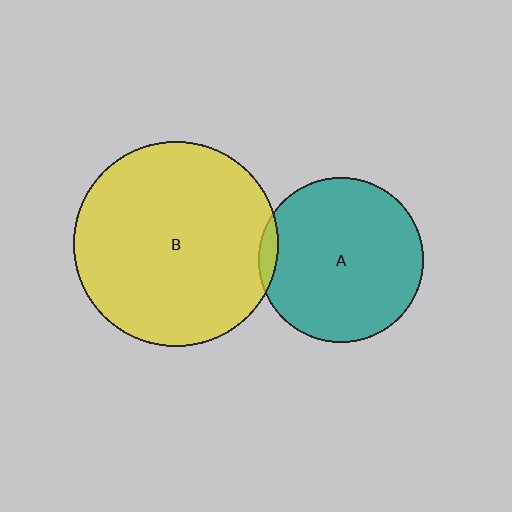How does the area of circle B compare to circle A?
Approximately 1.5 times.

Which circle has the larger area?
Circle B (yellow).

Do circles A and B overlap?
Yes.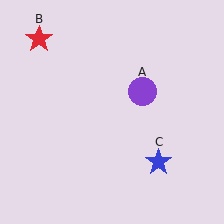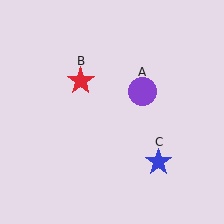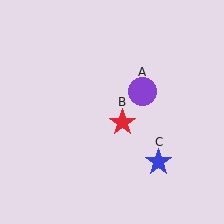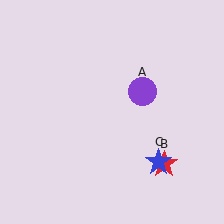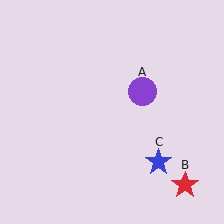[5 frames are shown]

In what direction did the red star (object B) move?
The red star (object B) moved down and to the right.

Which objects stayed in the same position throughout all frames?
Purple circle (object A) and blue star (object C) remained stationary.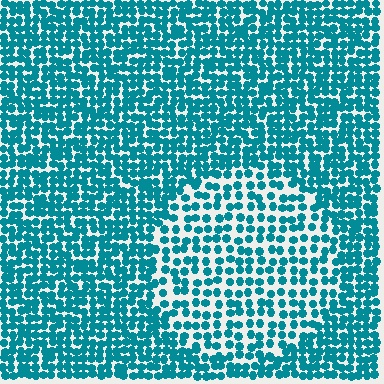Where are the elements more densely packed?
The elements are more densely packed outside the circle boundary.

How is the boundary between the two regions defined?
The boundary is defined by a change in element density (approximately 1.7x ratio). All elements are the same color, size, and shape.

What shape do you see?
I see a circle.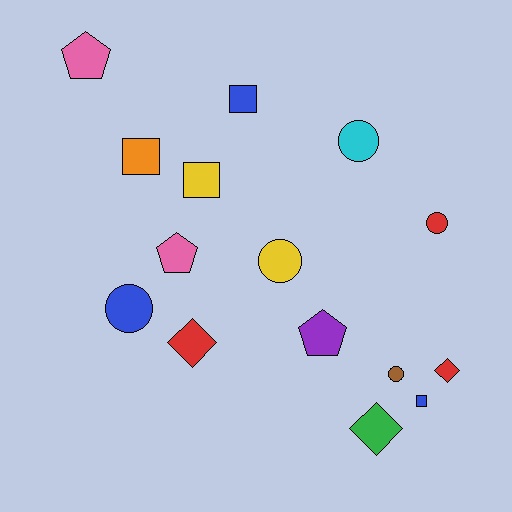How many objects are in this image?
There are 15 objects.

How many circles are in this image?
There are 5 circles.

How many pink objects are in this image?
There are 2 pink objects.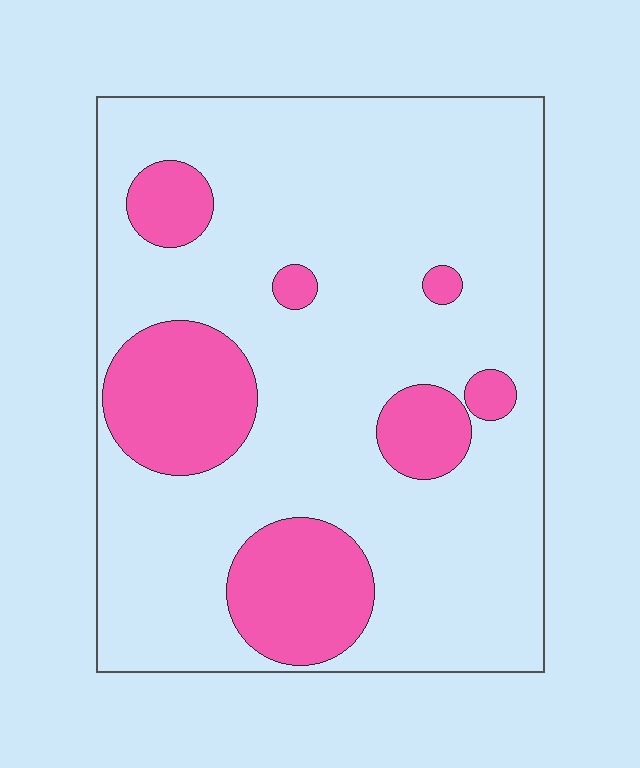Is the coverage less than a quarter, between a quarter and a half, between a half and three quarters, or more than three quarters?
Less than a quarter.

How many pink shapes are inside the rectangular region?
7.